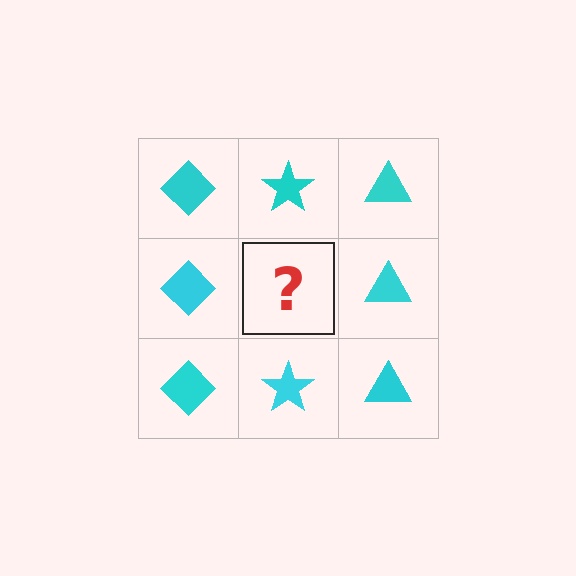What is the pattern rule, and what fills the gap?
The rule is that each column has a consistent shape. The gap should be filled with a cyan star.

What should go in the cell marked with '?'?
The missing cell should contain a cyan star.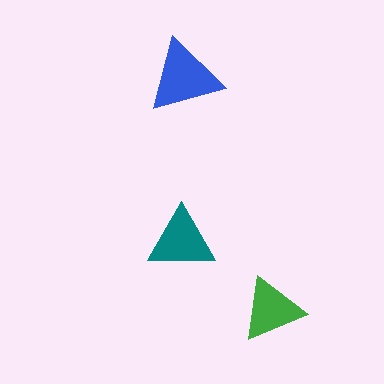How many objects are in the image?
There are 3 objects in the image.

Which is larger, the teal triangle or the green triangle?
The teal one.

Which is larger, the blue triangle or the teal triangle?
The blue one.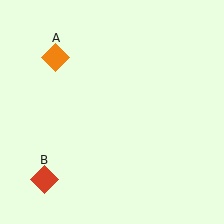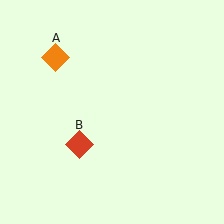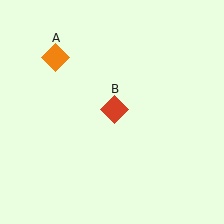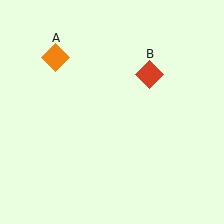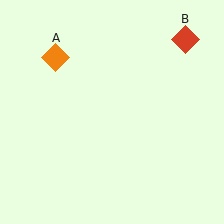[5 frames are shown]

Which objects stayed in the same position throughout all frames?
Orange diamond (object A) remained stationary.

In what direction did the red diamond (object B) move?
The red diamond (object B) moved up and to the right.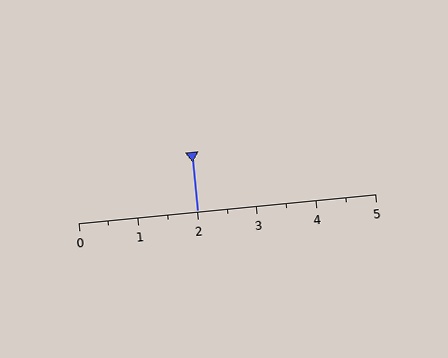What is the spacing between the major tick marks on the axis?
The major ticks are spaced 1 apart.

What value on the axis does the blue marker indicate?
The marker indicates approximately 2.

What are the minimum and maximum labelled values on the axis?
The axis runs from 0 to 5.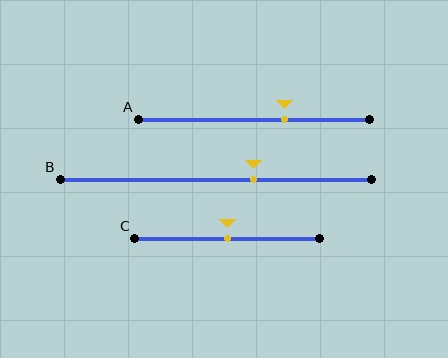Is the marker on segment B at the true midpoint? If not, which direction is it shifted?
No, the marker on segment B is shifted to the right by about 12% of the segment length.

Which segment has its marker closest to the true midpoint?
Segment C has its marker closest to the true midpoint.